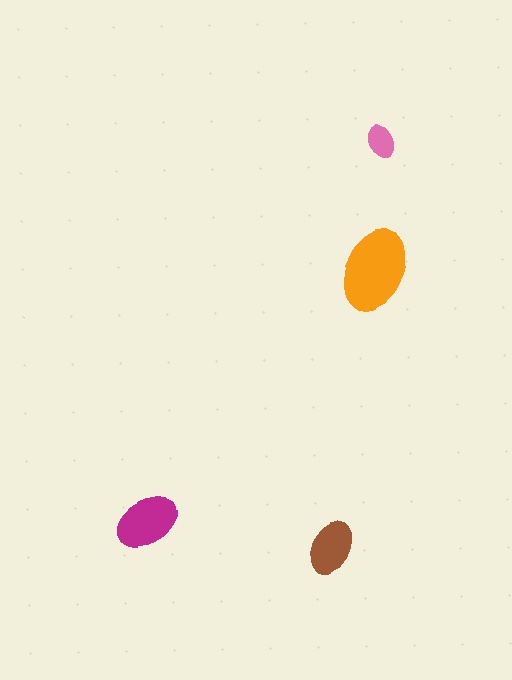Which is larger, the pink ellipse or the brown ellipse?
The brown one.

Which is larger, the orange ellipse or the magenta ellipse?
The orange one.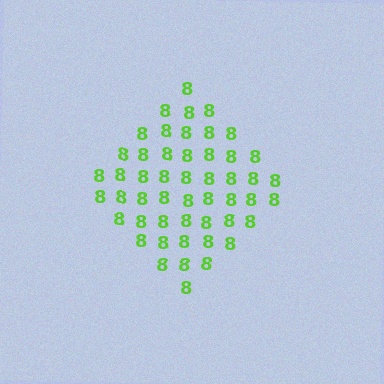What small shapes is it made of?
It is made of small digit 8's.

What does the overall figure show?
The overall figure shows a diamond.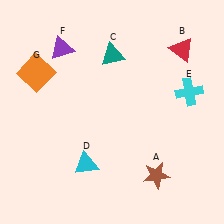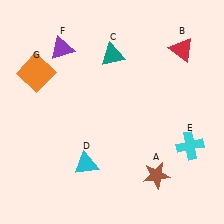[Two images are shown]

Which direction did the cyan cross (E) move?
The cyan cross (E) moved down.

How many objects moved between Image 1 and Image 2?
1 object moved between the two images.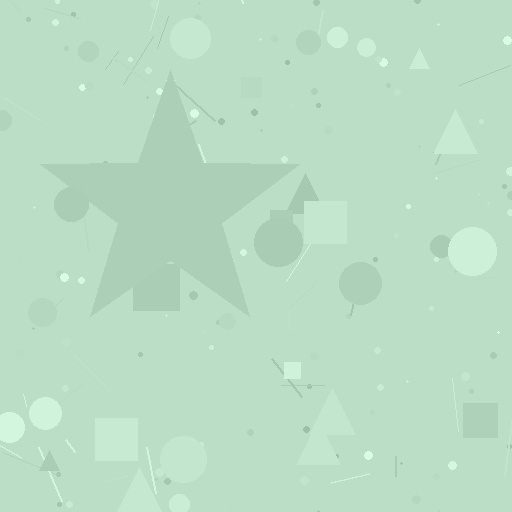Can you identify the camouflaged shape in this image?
The camouflaged shape is a star.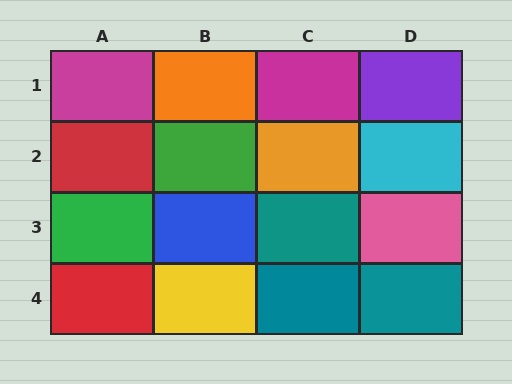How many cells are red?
2 cells are red.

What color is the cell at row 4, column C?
Teal.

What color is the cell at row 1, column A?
Magenta.